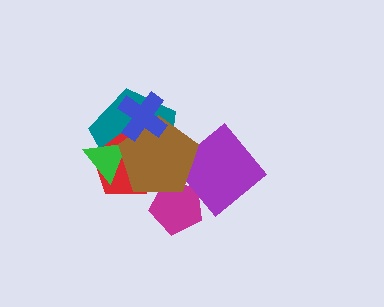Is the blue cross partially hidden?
No, no other shape covers it.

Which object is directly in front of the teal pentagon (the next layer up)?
The red pentagon is directly in front of the teal pentagon.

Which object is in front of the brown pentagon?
The blue cross is in front of the brown pentagon.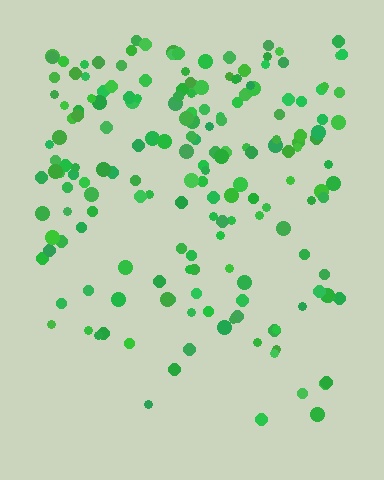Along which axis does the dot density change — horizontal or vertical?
Vertical.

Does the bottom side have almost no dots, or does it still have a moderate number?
Still a moderate number, just noticeably fewer than the top.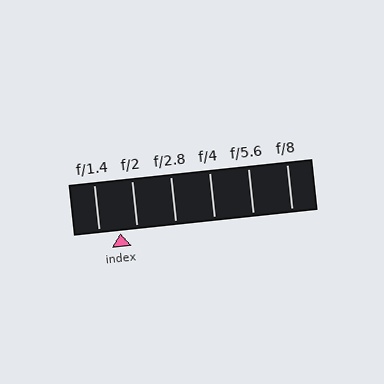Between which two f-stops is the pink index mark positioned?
The index mark is between f/1.4 and f/2.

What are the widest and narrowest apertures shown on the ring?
The widest aperture shown is f/1.4 and the narrowest is f/8.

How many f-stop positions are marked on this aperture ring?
There are 6 f-stop positions marked.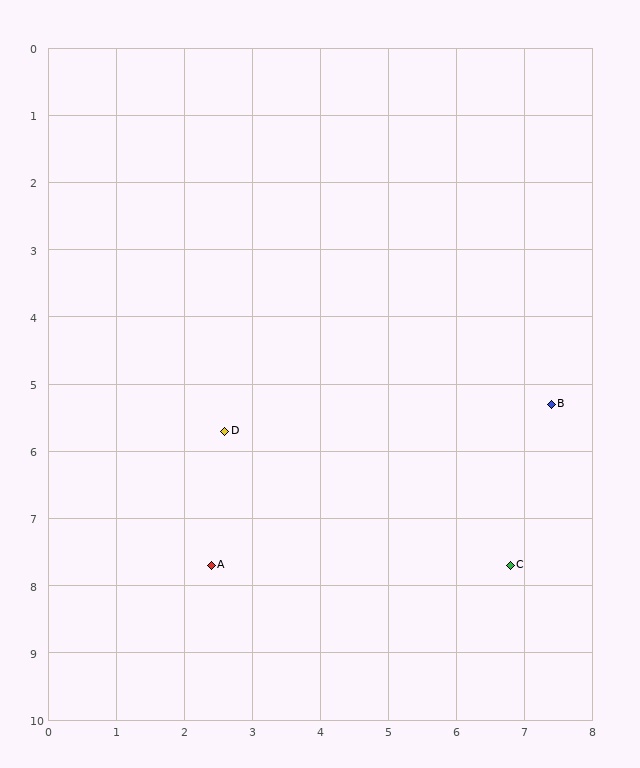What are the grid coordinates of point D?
Point D is at approximately (2.6, 5.7).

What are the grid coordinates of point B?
Point B is at approximately (7.4, 5.3).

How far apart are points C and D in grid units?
Points C and D are about 4.7 grid units apart.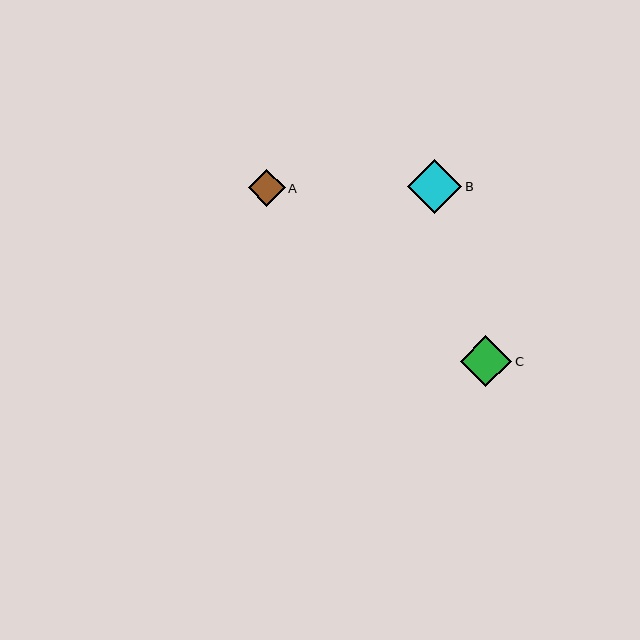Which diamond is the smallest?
Diamond A is the smallest with a size of approximately 37 pixels.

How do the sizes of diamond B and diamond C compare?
Diamond B and diamond C are approximately the same size.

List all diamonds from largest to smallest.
From largest to smallest: B, C, A.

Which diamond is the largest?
Diamond B is the largest with a size of approximately 55 pixels.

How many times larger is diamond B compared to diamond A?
Diamond B is approximately 1.5 times the size of diamond A.